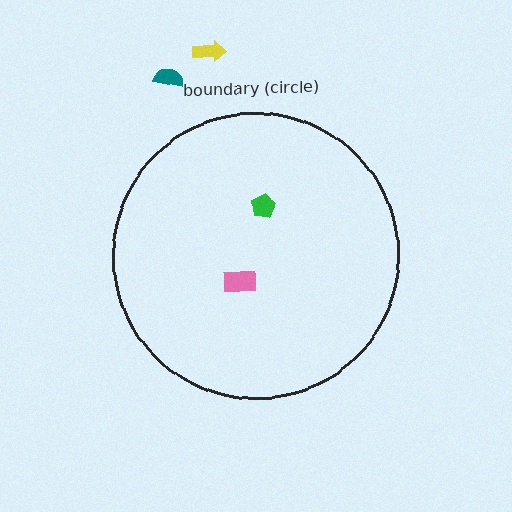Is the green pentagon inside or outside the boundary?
Inside.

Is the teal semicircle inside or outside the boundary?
Outside.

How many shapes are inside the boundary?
2 inside, 2 outside.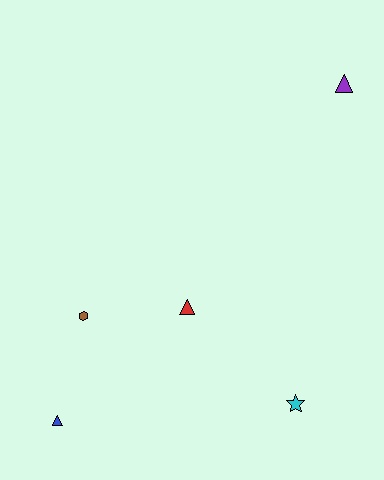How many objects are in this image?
There are 5 objects.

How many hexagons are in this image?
There is 1 hexagon.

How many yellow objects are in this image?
There are no yellow objects.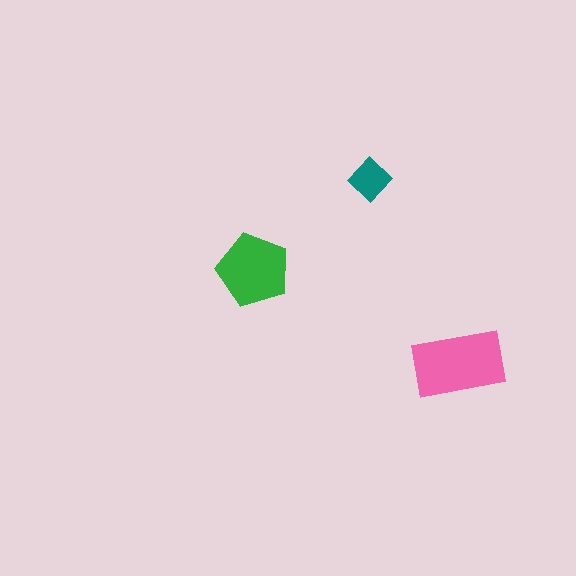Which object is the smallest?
The teal diamond.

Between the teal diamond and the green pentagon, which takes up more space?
The green pentagon.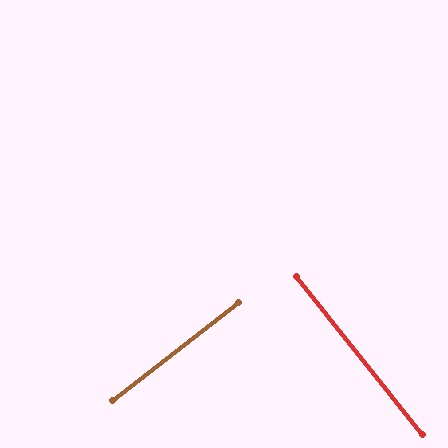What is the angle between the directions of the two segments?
Approximately 89 degrees.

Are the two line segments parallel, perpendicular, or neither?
Perpendicular — they meet at approximately 89°.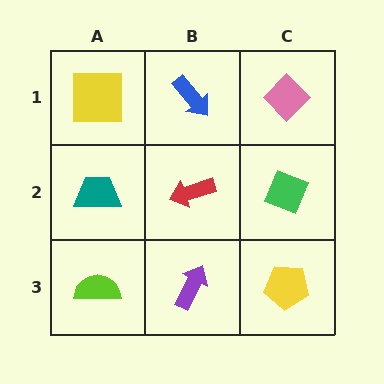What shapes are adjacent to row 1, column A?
A teal trapezoid (row 2, column A), a blue arrow (row 1, column B).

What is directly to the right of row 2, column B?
A green diamond.